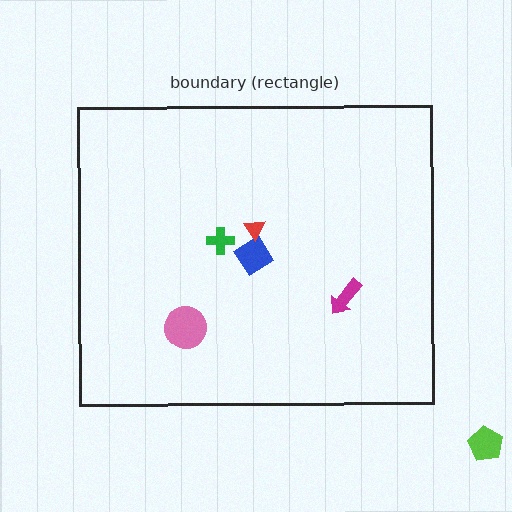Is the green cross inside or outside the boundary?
Inside.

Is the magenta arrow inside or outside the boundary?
Inside.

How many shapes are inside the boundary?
5 inside, 1 outside.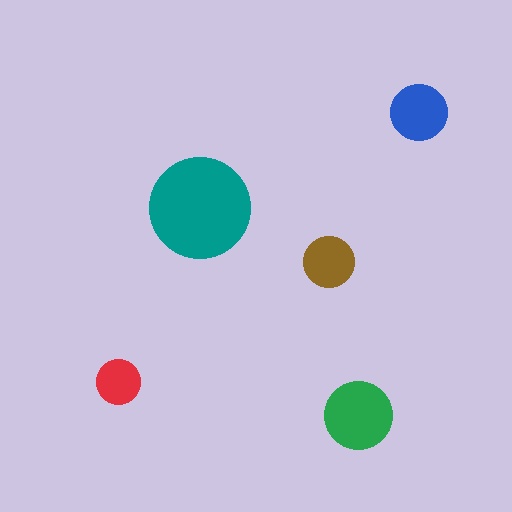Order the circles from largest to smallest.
the teal one, the green one, the blue one, the brown one, the red one.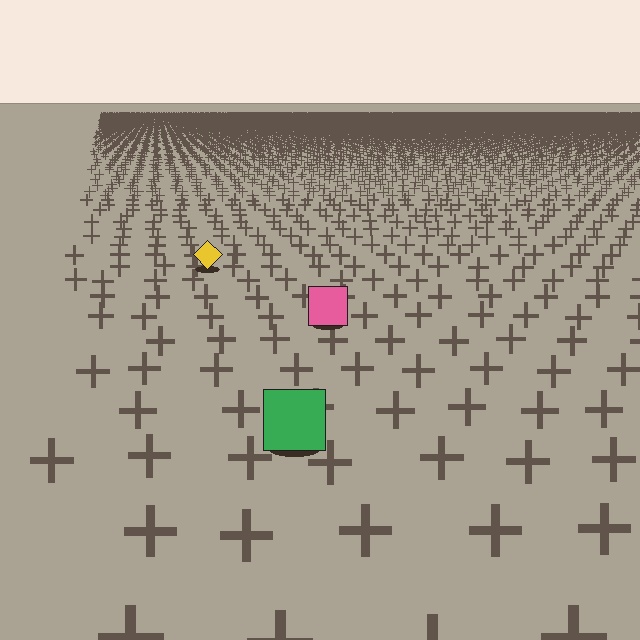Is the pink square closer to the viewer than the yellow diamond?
Yes. The pink square is closer — you can tell from the texture gradient: the ground texture is coarser near it.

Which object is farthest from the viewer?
The yellow diamond is farthest from the viewer. It appears smaller and the ground texture around it is denser.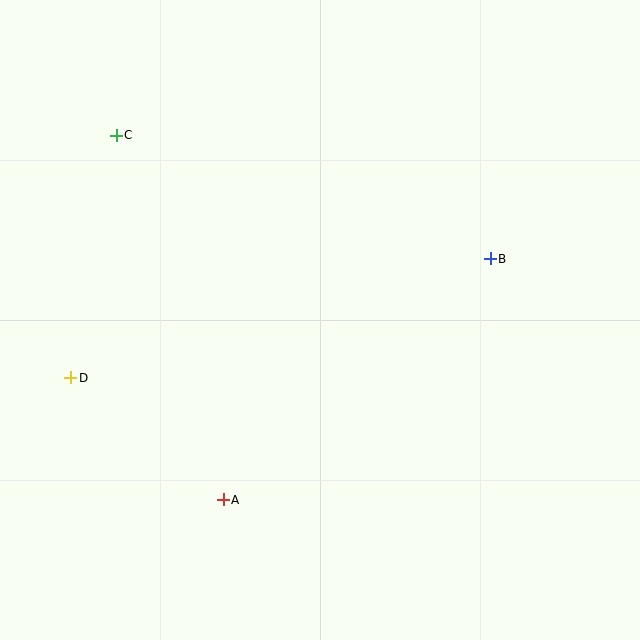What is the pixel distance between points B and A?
The distance between B and A is 360 pixels.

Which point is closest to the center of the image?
Point B at (490, 259) is closest to the center.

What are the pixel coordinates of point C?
Point C is at (116, 135).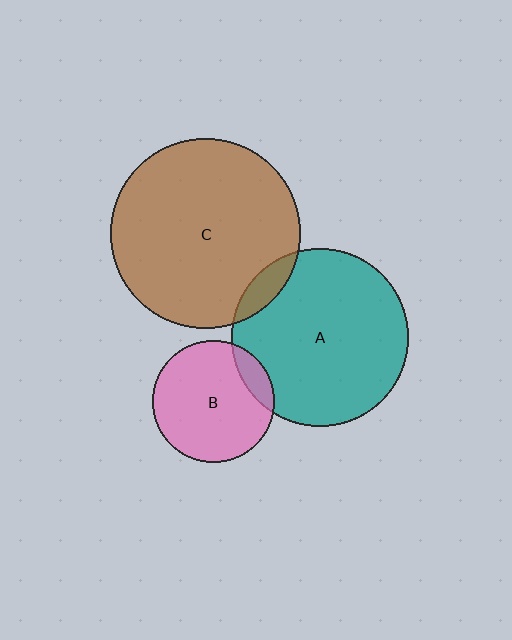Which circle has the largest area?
Circle C (brown).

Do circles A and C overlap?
Yes.